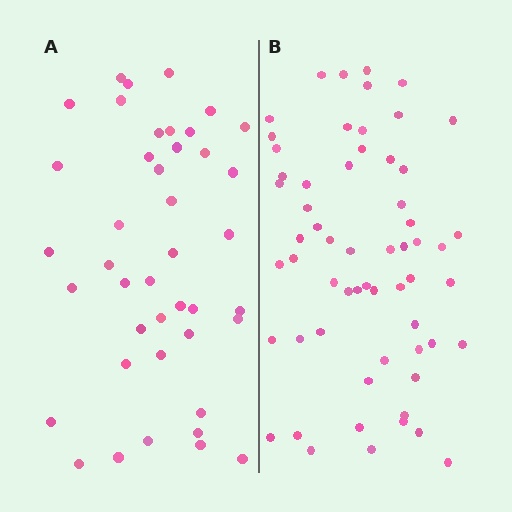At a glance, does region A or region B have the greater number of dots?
Region B (the right region) has more dots.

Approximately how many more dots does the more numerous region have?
Region B has approximately 20 more dots than region A.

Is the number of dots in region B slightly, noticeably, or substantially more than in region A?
Region B has noticeably more, but not dramatically so. The ratio is roughly 1.4 to 1.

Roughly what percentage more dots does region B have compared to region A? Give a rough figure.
About 45% more.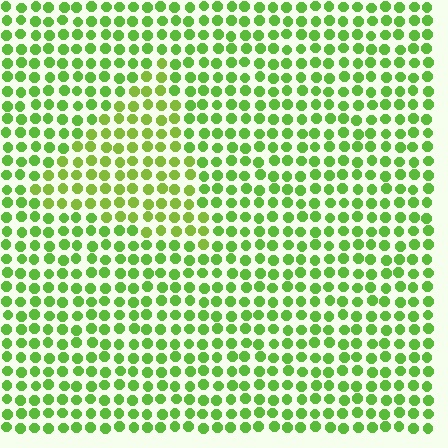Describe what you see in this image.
The image is filled with small lime elements in a uniform arrangement. A triangle-shaped region is visible where the elements are tinted to a slightly different hue, forming a subtle color boundary.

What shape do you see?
I see a triangle.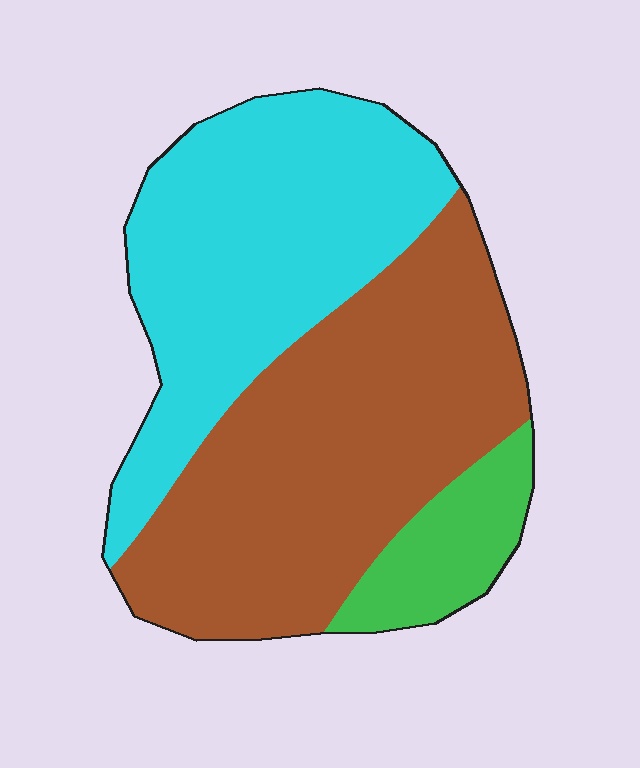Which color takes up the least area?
Green, at roughly 10%.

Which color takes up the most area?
Brown, at roughly 50%.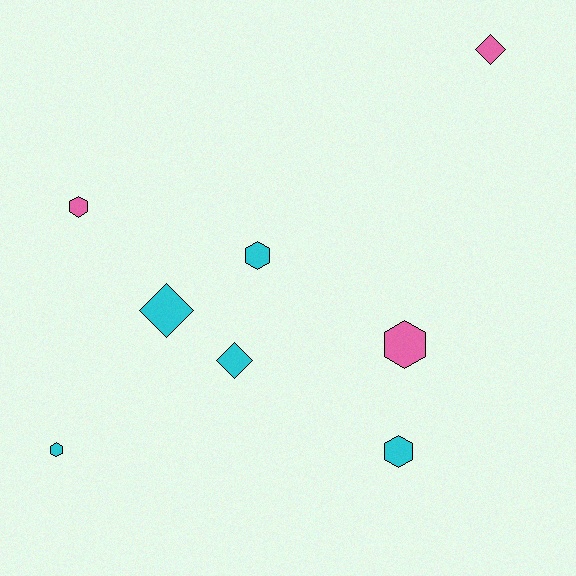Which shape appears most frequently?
Hexagon, with 5 objects.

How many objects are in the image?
There are 8 objects.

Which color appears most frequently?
Cyan, with 5 objects.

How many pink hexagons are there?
There are 2 pink hexagons.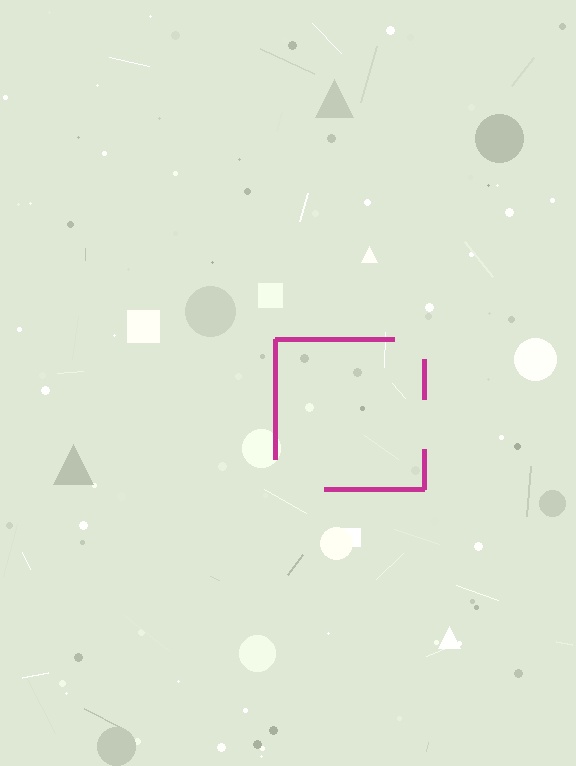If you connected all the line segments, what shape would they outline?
They would outline a square.